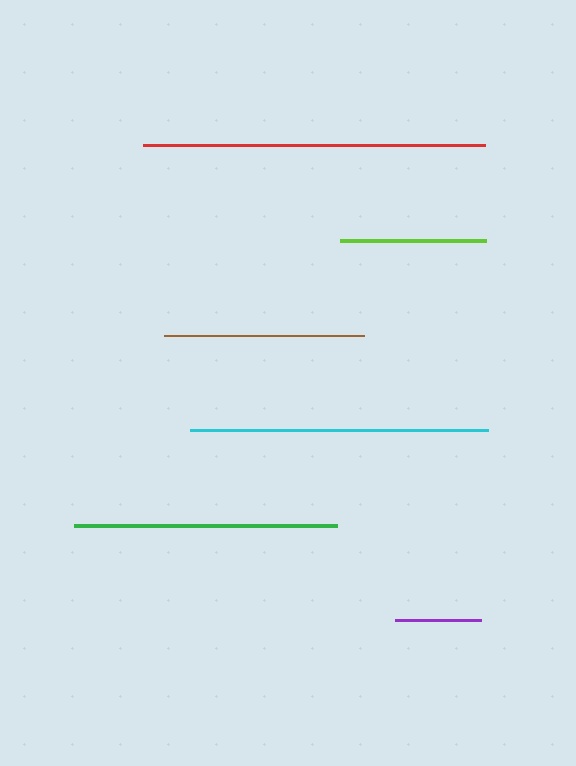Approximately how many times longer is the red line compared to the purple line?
The red line is approximately 4.0 times the length of the purple line.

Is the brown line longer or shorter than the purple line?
The brown line is longer than the purple line.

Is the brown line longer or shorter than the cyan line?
The cyan line is longer than the brown line.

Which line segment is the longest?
The red line is the longest at approximately 342 pixels.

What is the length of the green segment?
The green segment is approximately 263 pixels long.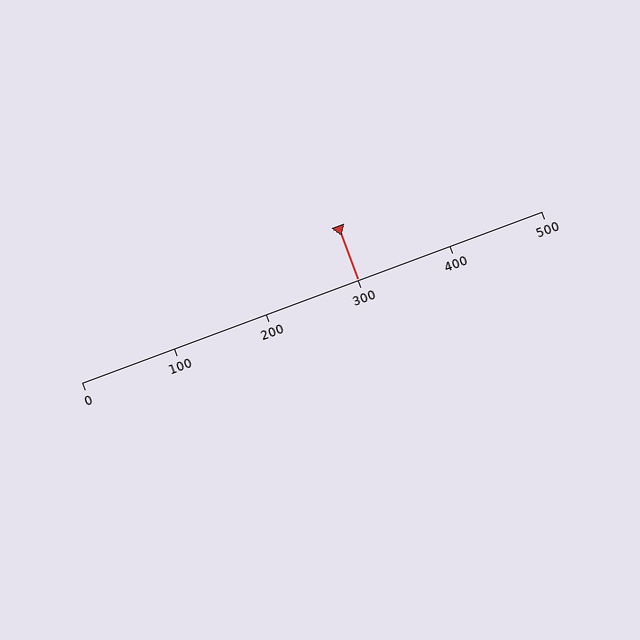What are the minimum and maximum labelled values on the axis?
The axis runs from 0 to 500.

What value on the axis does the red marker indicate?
The marker indicates approximately 300.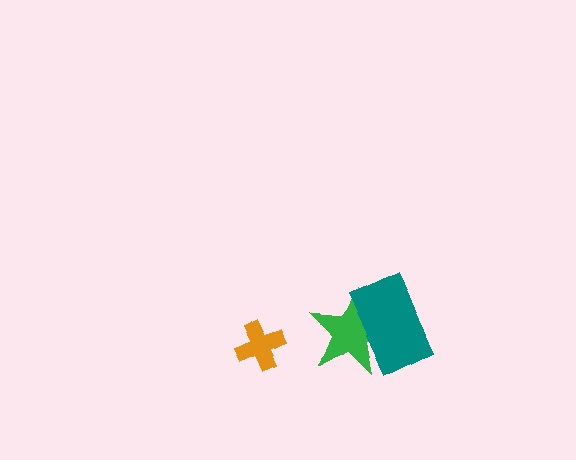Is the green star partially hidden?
Yes, it is partially covered by another shape.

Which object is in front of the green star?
The teal rectangle is in front of the green star.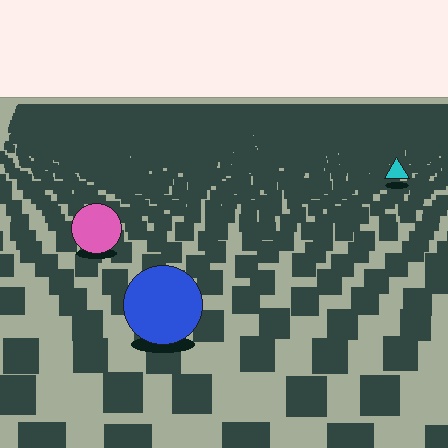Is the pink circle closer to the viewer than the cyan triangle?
Yes. The pink circle is closer — you can tell from the texture gradient: the ground texture is coarser near it.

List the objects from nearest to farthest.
From nearest to farthest: the blue circle, the pink circle, the cyan triangle.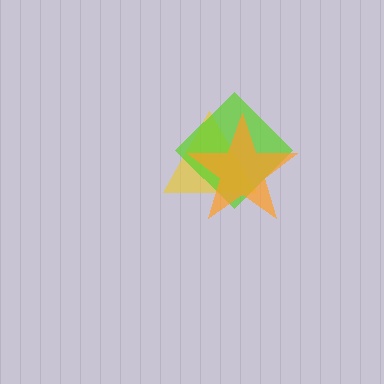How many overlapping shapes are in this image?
There are 3 overlapping shapes in the image.